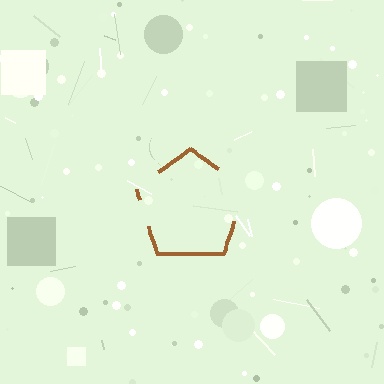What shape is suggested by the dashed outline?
The dashed outline suggests a pentagon.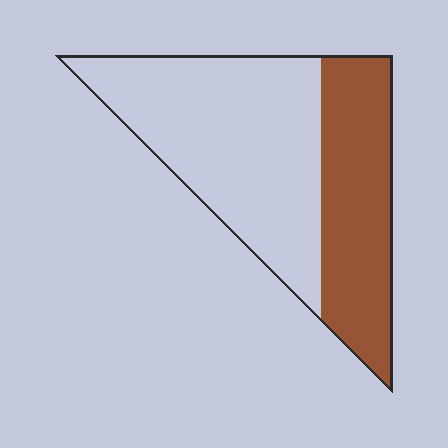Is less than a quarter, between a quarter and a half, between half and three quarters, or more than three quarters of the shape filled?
Between a quarter and a half.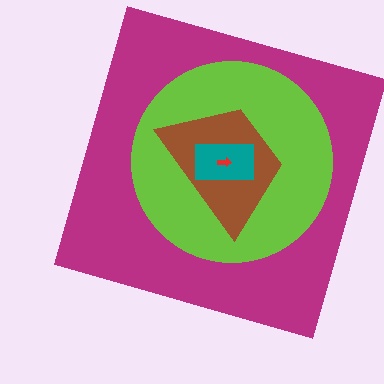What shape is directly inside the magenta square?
The lime circle.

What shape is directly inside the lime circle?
The brown trapezoid.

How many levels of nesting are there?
5.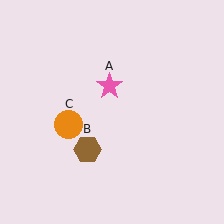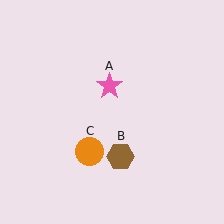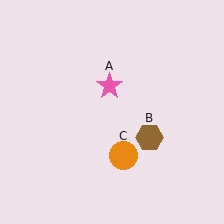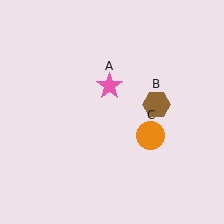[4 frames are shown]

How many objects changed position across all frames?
2 objects changed position: brown hexagon (object B), orange circle (object C).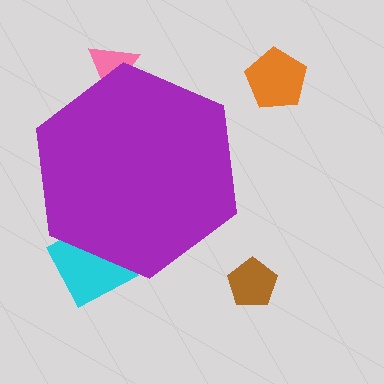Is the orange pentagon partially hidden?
No, the orange pentagon is fully visible.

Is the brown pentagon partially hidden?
No, the brown pentagon is fully visible.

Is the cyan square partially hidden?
Yes, the cyan square is partially hidden behind the purple hexagon.